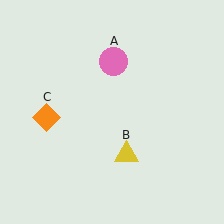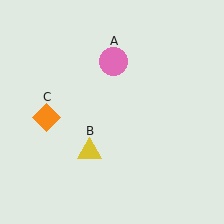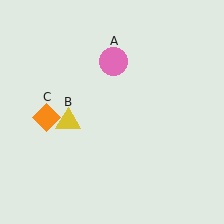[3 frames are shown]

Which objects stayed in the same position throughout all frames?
Pink circle (object A) and orange diamond (object C) remained stationary.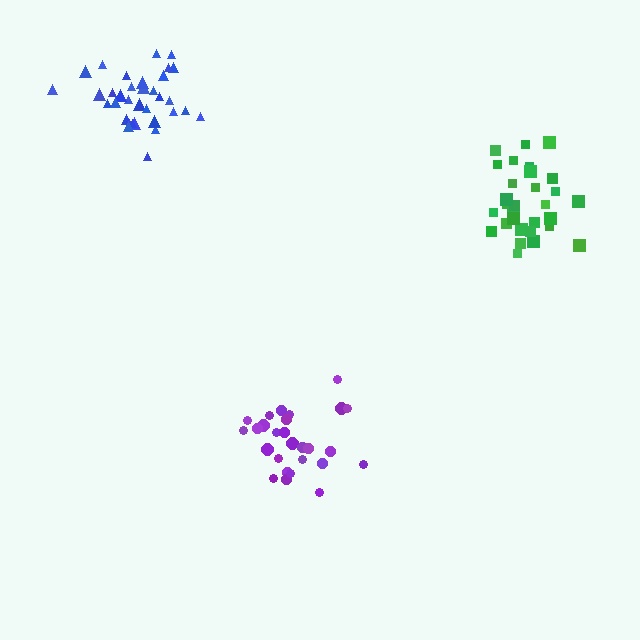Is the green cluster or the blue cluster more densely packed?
Blue.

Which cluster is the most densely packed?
Blue.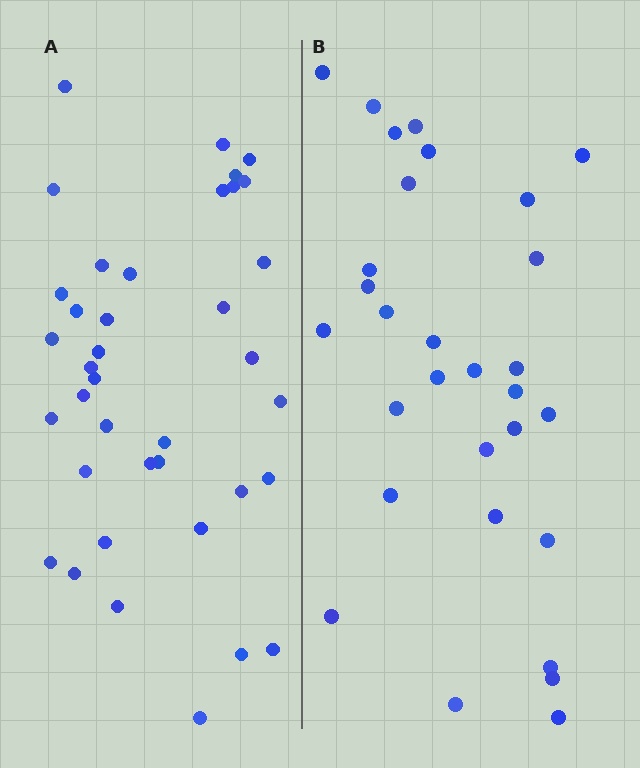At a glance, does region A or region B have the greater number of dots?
Region A (the left region) has more dots.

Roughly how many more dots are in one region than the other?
Region A has roughly 8 or so more dots than region B.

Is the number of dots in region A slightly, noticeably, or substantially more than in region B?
Region A has noticeably more, but not dramatically so. The ratio is roughly 1.3 to 1.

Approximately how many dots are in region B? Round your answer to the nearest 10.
About 30 dots.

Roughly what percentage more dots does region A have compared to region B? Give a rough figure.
About 25% more.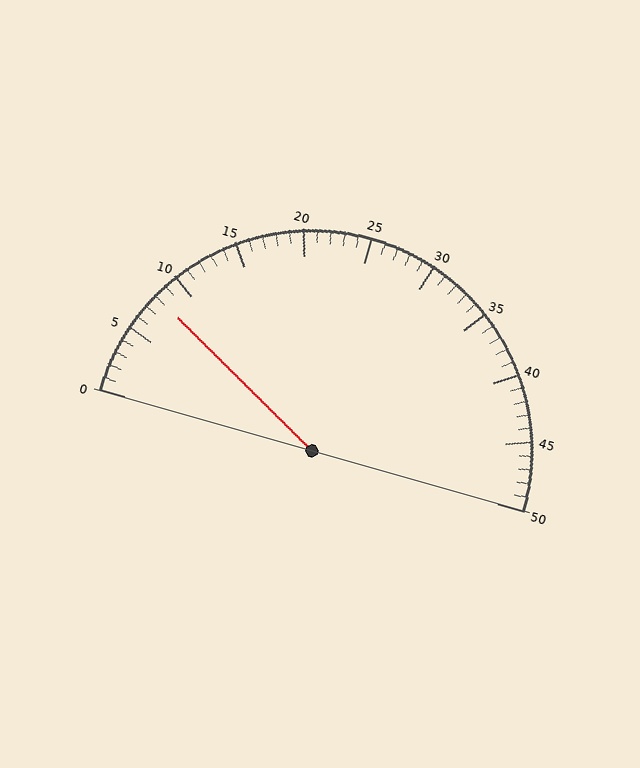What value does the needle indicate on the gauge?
The needle indicates approximately 8.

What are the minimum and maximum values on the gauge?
The gauge ranges from 0 to 50.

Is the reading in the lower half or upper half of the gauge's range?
The reading is in the lower half of the range (0 to 50).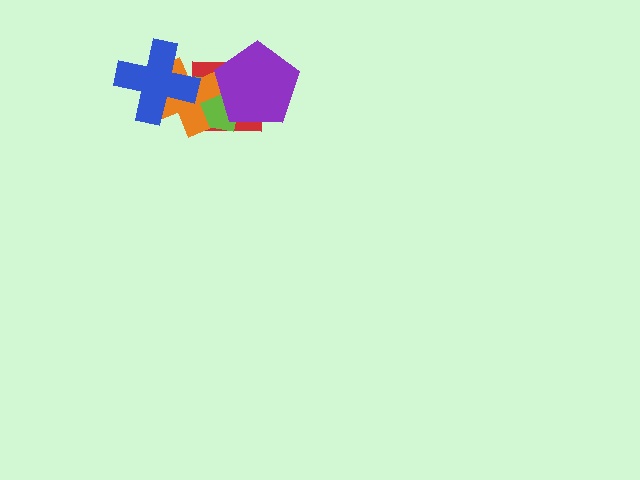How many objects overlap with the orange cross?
4 objects overlap with the orange cross.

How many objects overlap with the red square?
4 objects overlap with the red square.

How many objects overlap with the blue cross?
3 objects overlap with the blue cross.